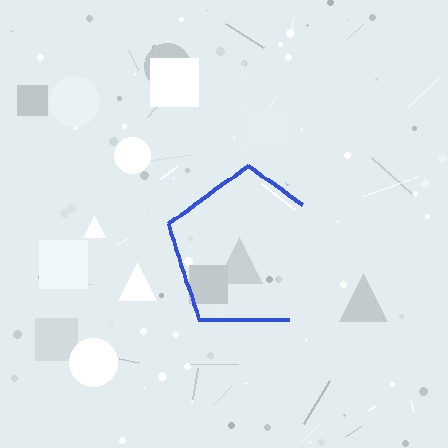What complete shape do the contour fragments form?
The contour fragments form a pentagon.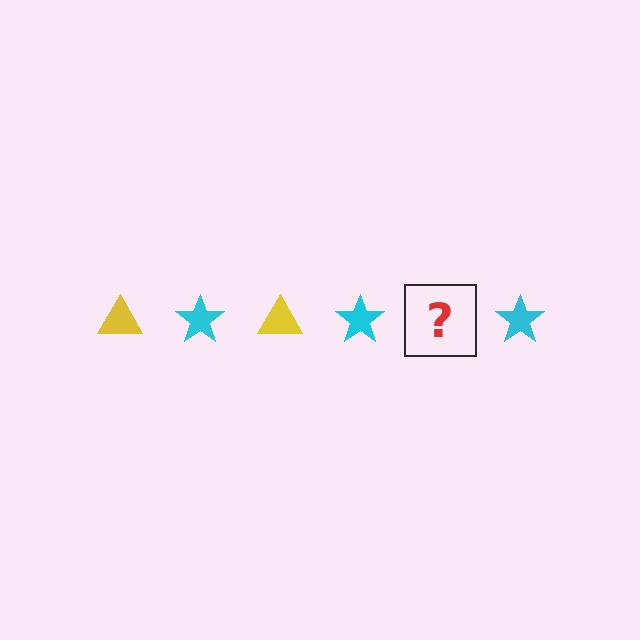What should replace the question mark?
The question mark should be replaced with a yellow triangle.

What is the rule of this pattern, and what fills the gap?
The rule is that the pattern alternates between yellow triangle and cyan star. The gap should be filled with a yellow triangle.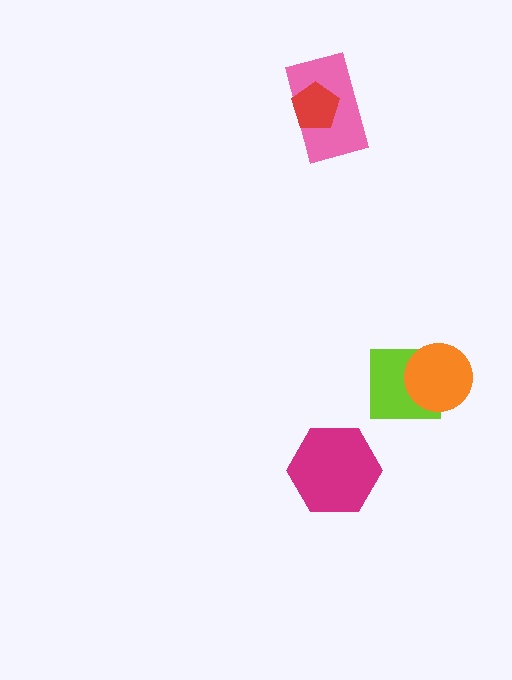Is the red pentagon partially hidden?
No, no other shape covers it.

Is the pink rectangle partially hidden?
Yes, it is partially covered by another shape.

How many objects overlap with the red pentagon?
1 object overlaps with the red pentagon.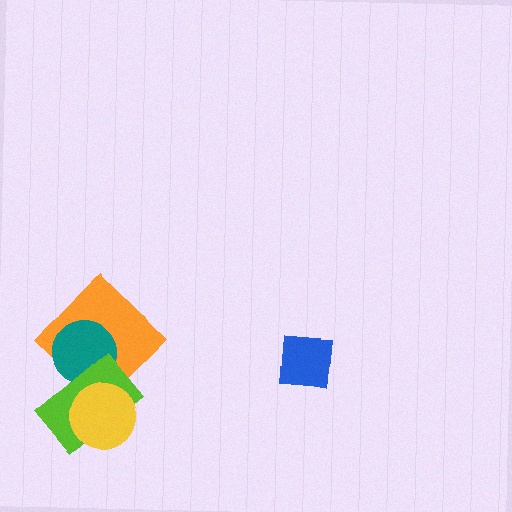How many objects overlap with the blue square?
0 objects overlap with the blue square.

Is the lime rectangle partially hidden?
Yes, it is partially covered by another shape.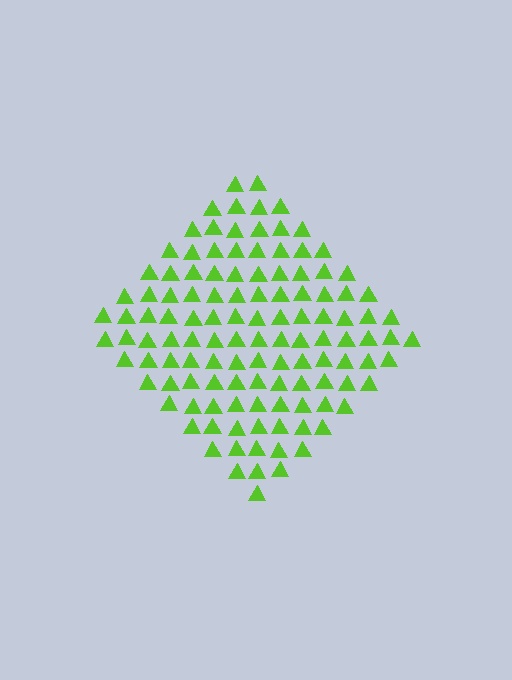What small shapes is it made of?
It is made of small triangles.